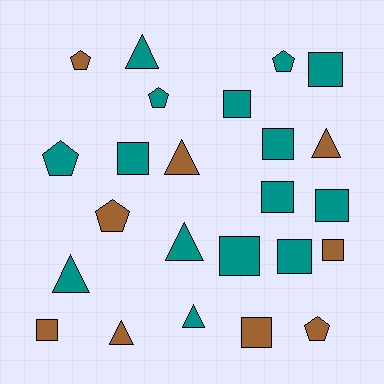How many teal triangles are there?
There are 4 teal triangles.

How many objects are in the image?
There are 24 objects.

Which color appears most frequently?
Teal, with 15 objects.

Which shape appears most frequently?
Square, with 11 objects.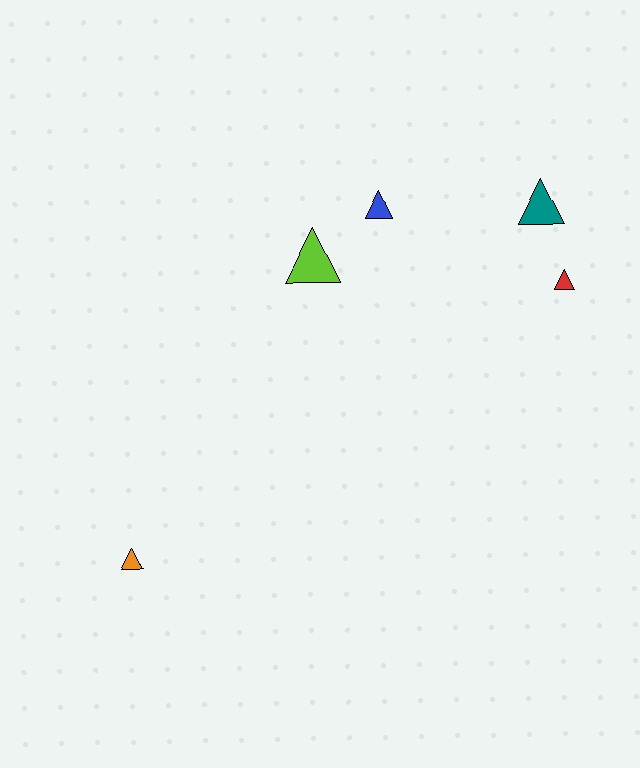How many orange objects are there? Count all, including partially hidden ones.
There is 1 orange object.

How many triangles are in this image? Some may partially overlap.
There are 5 triangles.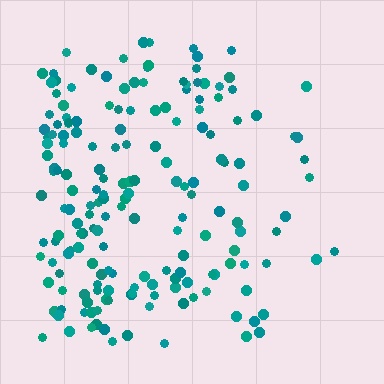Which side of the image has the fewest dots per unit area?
The right.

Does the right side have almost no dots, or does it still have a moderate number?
Still a moderate number, just noticeably fewer than the left.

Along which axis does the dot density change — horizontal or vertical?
Horizontal.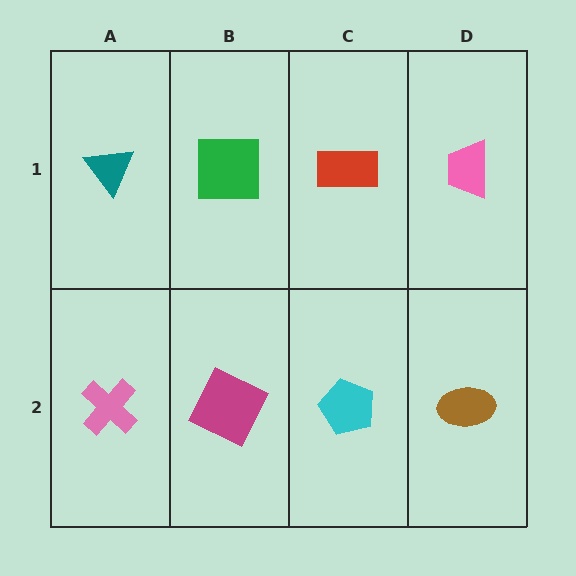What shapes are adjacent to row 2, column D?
A pink trapezoid (row 1, column D), a cyan pentagon (row 2, column C).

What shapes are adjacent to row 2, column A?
A teal triangle (row 1, column A), a magenta square (row 2, column B).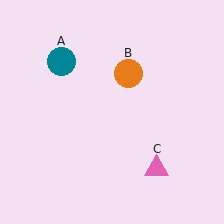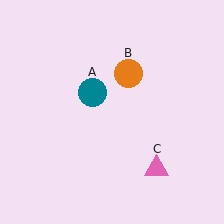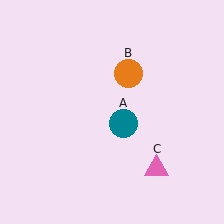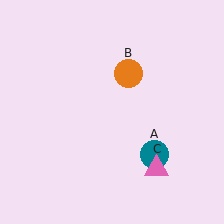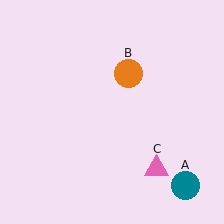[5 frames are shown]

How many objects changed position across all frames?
1 object changed position: teal circle (object A).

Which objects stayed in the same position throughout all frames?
Orange circle (object B) and pink triangle (object C) remained stationary.